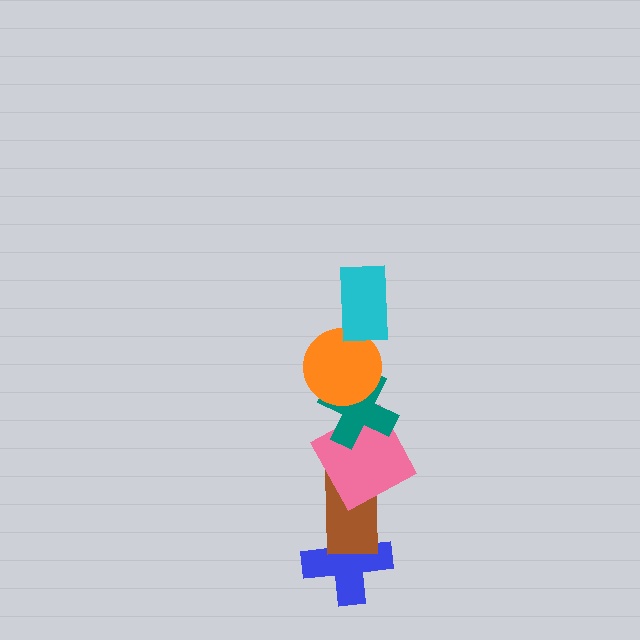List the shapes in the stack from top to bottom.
From top to bottom: the cyan rectangle, the orange circle, the teal cross, the pink square, the brown rectangle, the blue cross.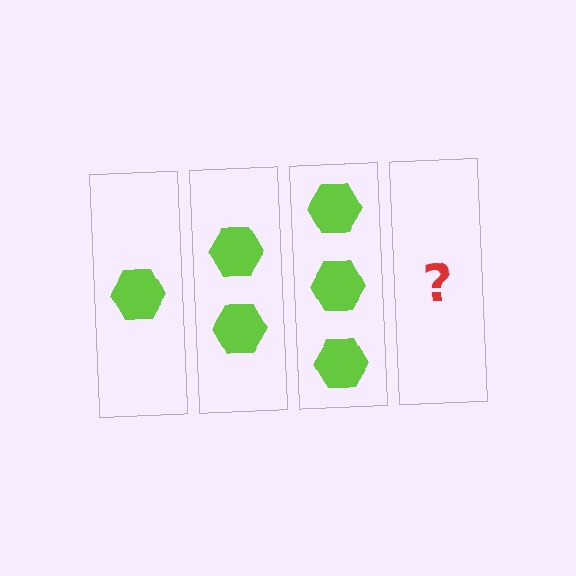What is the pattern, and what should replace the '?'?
The pattern is that each step adds one more hexagon. The '?' should be 4 hexagons.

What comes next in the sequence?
The next element should be 4 hexagons.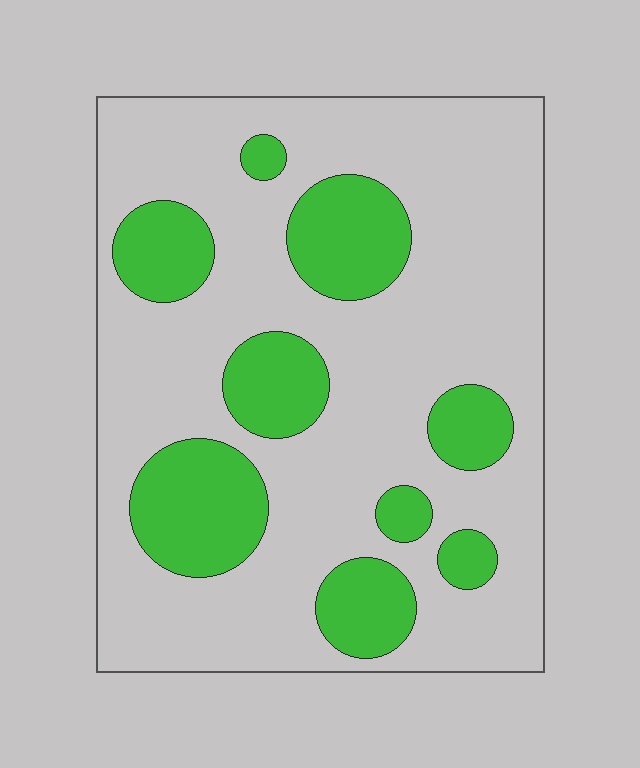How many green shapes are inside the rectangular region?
9.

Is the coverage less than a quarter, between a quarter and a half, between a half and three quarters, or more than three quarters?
Between a quarter and a half.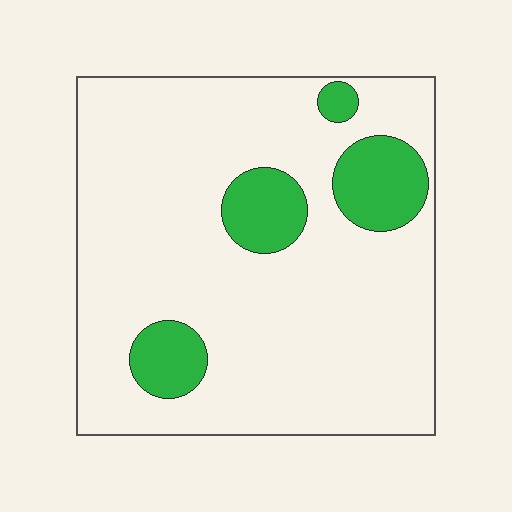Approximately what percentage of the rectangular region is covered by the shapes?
Approximately 15%.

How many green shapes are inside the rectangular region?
4.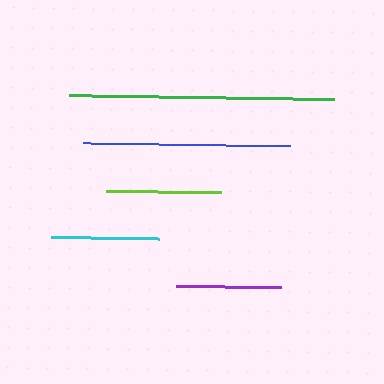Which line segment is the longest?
The green line is the longest at approximately 265 pixels.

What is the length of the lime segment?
The lime segment is approximately 115 pixels long.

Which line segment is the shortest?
The purple line is the shortest at approximately 105 pixels.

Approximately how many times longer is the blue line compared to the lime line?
The blue line is approximately 1.8 times the length of the lime line.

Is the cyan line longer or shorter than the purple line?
The cyan line is longer than the purple line.